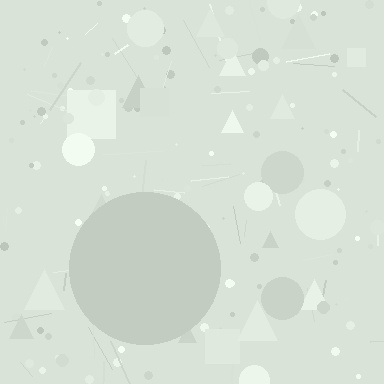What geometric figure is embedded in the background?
A circle is embedded in the background.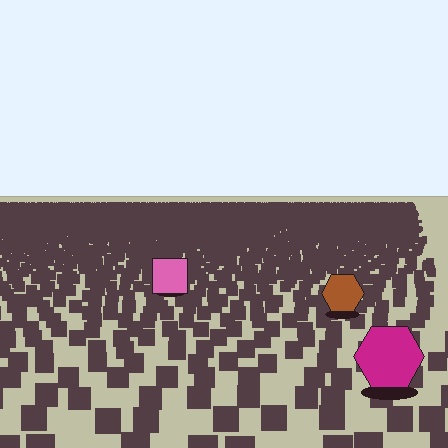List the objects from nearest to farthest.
From nearest to farthest: the magenta hexagon, the brown hexagon, the pink square.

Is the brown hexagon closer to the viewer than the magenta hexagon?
No. The magenta hexagon is closer — you can tell from the texture gradient: the ground texture is coarser near it.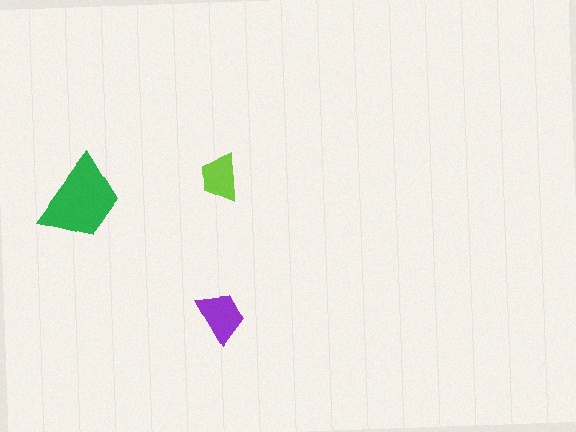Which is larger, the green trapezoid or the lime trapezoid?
The green one.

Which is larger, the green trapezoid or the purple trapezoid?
The green one.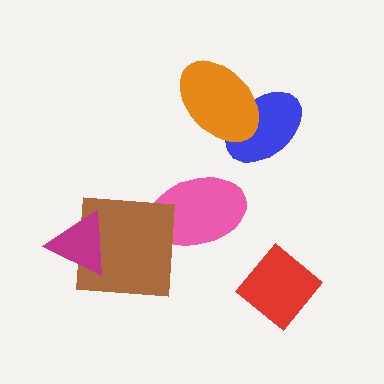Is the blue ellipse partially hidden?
Yes, it is partially covered by another shape.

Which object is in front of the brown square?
The magenta triangle is in front of the brown square.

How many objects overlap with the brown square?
2 objects overlap with the brown square.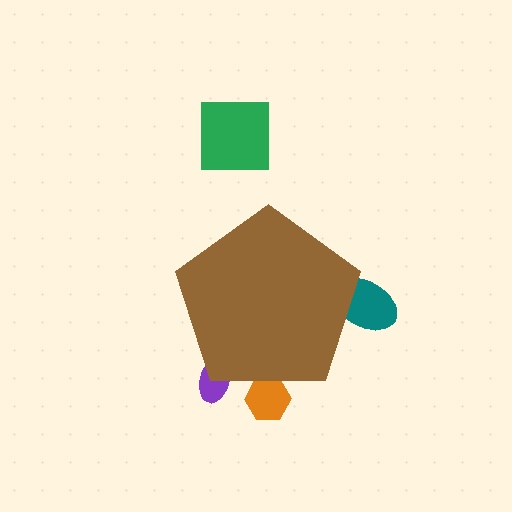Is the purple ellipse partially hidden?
Yes, the purple ellipse is partially hidden behind the brown pentagon.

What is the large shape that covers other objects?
A brown pentagon.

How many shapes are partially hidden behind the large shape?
3 shapes are partially hidden.